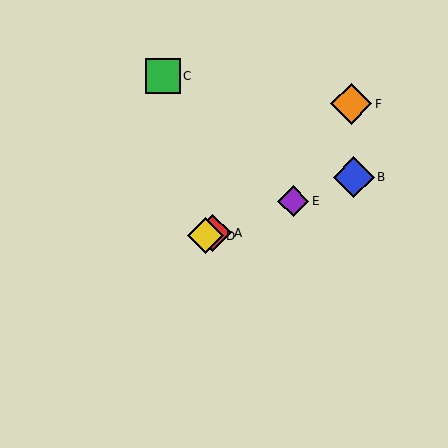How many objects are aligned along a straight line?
4 objects (A, B, D, E) are aligned along a straight line.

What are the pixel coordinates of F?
Object F is at (351, 104).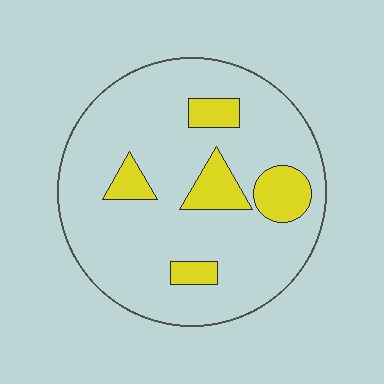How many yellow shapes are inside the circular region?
5.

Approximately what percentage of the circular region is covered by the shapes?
Approximately 15%.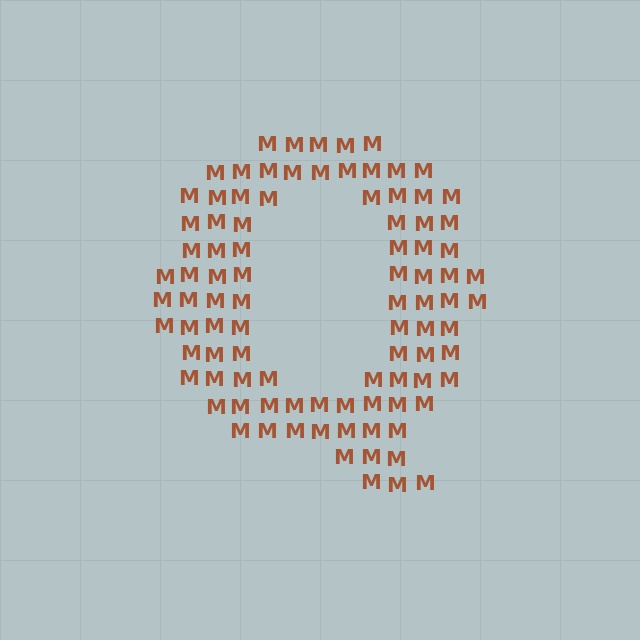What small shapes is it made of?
It is made of small letter M's.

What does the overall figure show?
The overall figure shows the letter Q.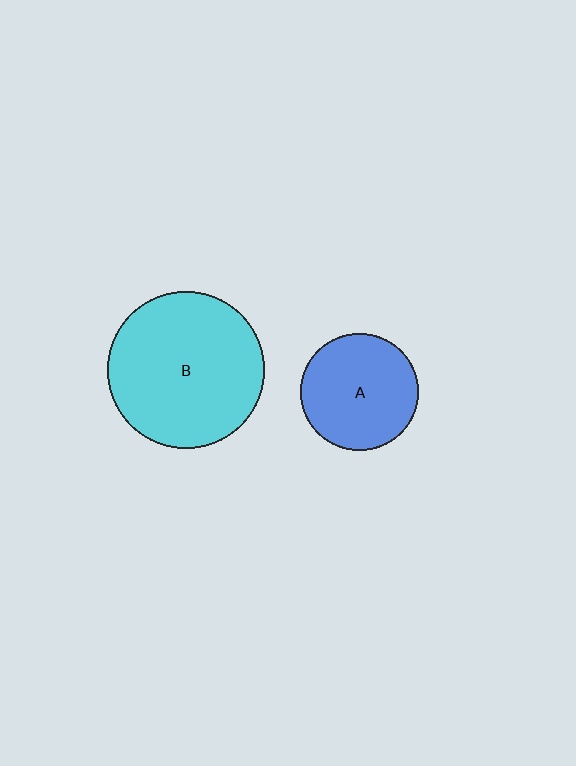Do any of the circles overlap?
No, none of the circles overlap.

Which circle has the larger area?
Circle B (cyan).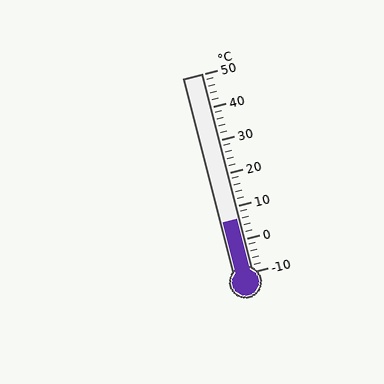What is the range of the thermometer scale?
The thermometer scale ranges from -10°C to 50°C.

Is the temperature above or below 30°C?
The temperature is below 30°C.